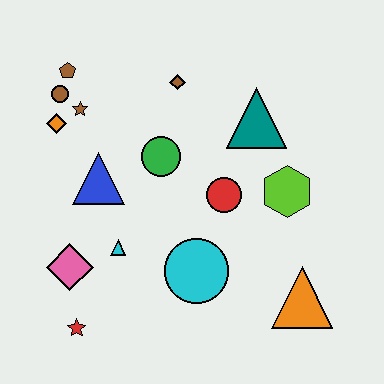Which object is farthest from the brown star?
The orange triangle is farthest from the brown star.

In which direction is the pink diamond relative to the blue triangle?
The pink diamond is below the blue triangle.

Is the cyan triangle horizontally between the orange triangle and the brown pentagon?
Yes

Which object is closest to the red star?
The pink diamond is closest to the red star.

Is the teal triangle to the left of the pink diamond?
No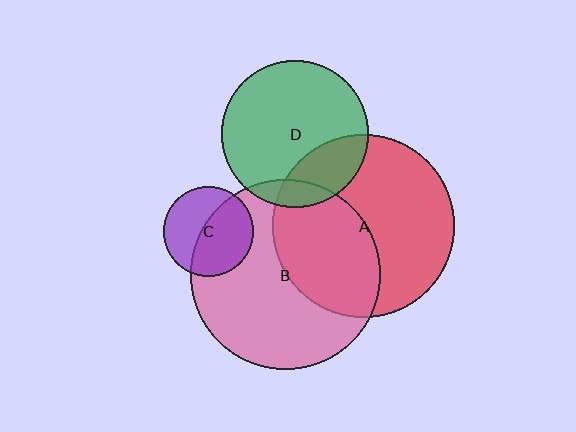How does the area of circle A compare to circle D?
Approximately 1.5 times.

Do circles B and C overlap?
Yes.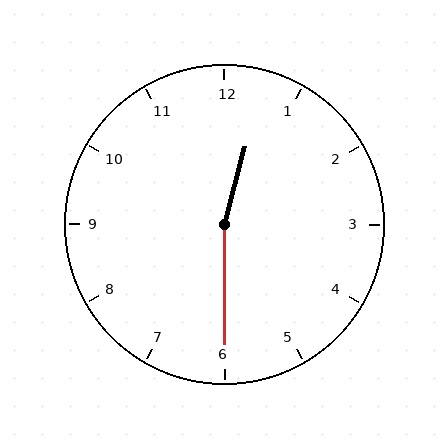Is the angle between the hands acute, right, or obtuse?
It is obtuse.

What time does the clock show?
12:30.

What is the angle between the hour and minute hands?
Approximately 165 degrees.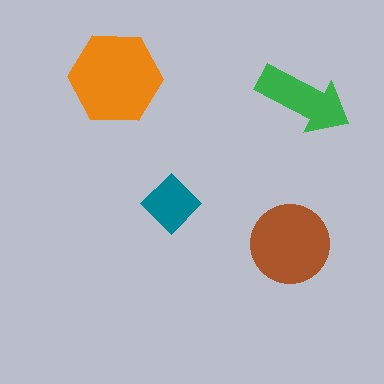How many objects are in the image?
There are 4 objects in the image.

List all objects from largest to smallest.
The orange hexagon, the brown circle, the green arrow, the teal diamond.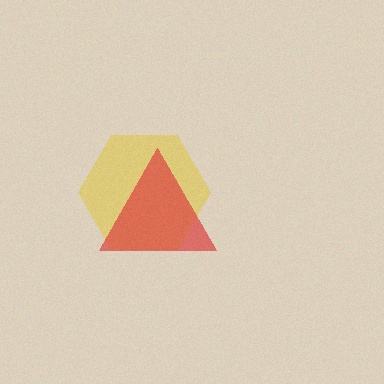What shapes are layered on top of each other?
The layered shapes are: a yellow hexagon, a red triangle.